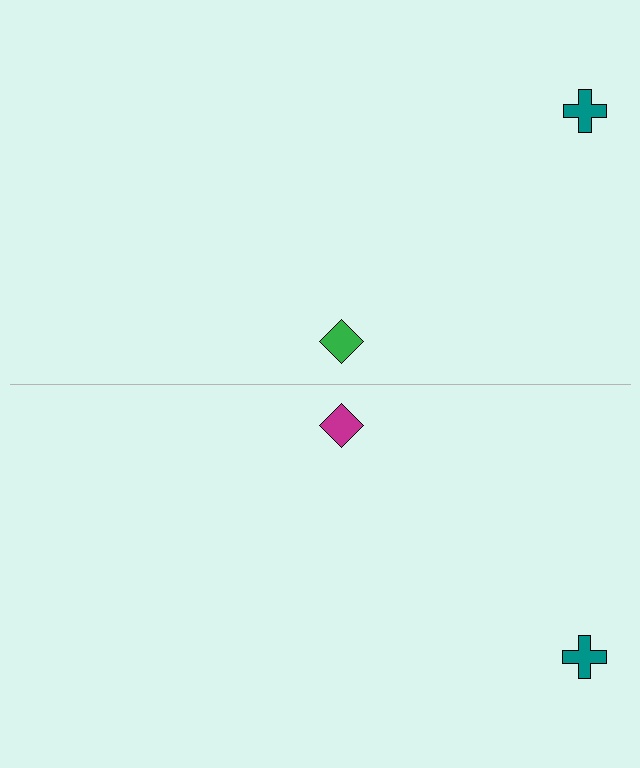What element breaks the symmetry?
The magenta diamond on the bottom side breaks the symmetry — its mirror counterpart is green.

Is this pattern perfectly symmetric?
No, the pattern is not perfectly symmetric. The magenta diamond on the bottom side breaks the symmetry — its mirror counterpart is green.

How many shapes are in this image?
There are 4 shapes in this image.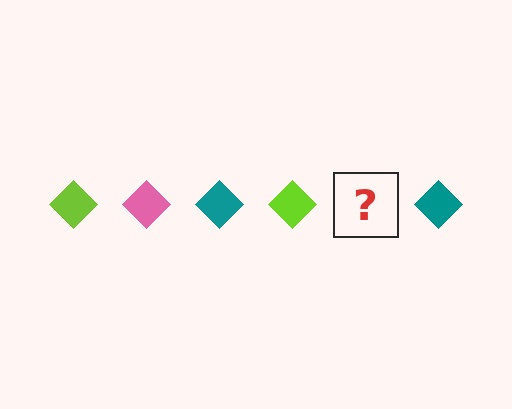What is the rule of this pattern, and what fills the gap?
The rule is that the pattern cycles through lime, pink, teal diamonds. The gap should be filled with a pink diamond.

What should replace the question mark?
The question mark should be replaced with a pink diamond.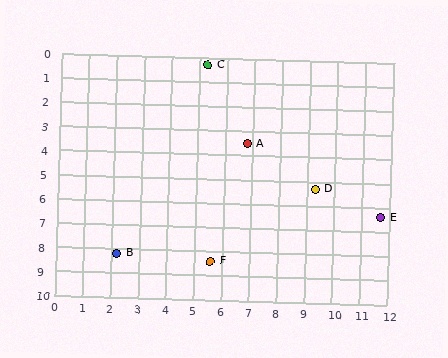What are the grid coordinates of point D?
Point D is at approximately (9.3, 5.3).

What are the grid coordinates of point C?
Point C is at approximately (5.3, 0.3).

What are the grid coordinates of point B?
Point B is at approximately (2.2, 8.2).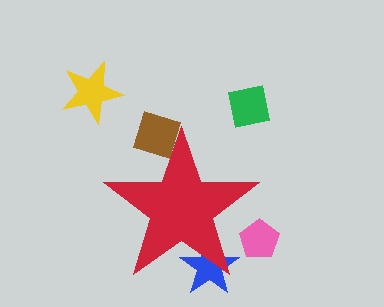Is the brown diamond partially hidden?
Yes, the brown diamond is partially hidden behind the red star.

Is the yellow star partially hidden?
No, the yellow star is fully visible.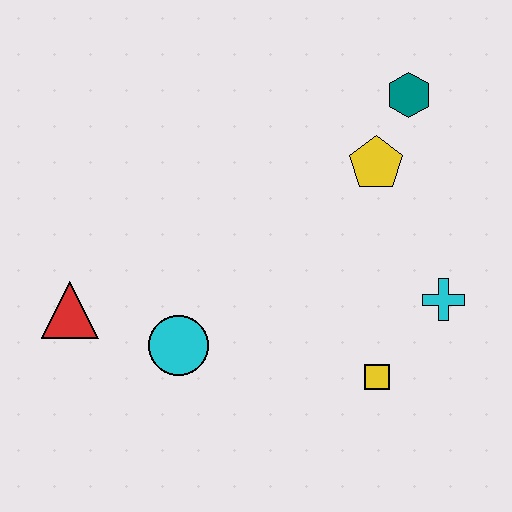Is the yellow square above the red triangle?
No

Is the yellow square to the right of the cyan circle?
Yes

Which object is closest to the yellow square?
The cyan cross is closest to the yellow square.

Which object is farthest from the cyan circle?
The teal hexagon is farthest from the cyan circle.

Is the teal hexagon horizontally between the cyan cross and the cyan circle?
Yes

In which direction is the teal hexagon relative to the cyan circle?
The teal hexagon is above the cyan circle.